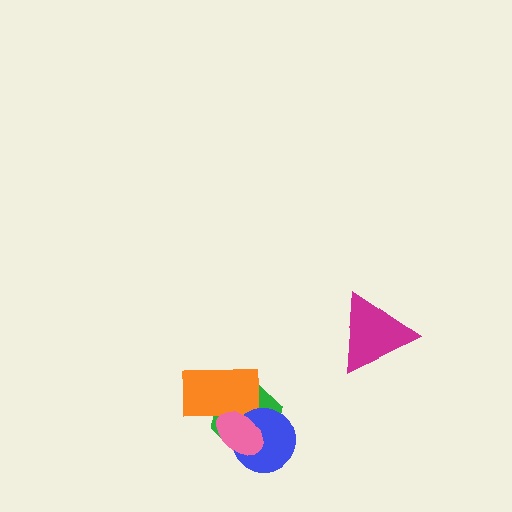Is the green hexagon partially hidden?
Yes, it is partially covered by another shape.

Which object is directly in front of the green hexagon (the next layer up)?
The orange rectangle is directly in front of the green hexagon.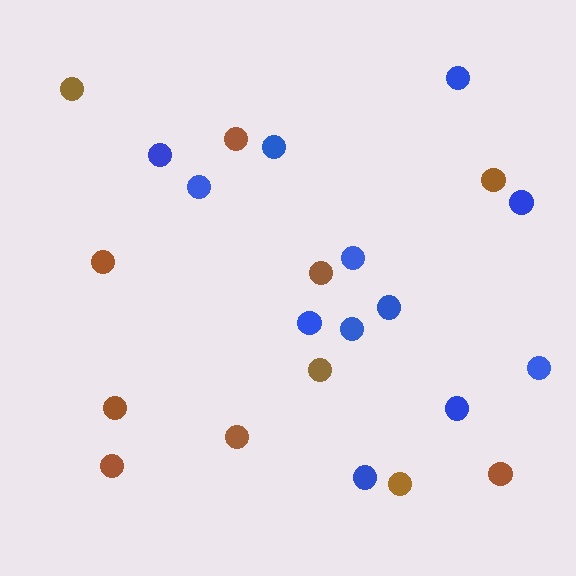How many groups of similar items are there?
There are 2 groups: one group of brown circles (11) and one group of blue circles (12).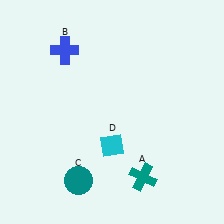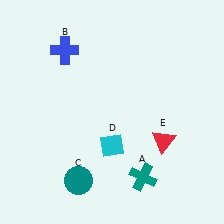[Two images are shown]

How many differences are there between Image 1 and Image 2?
There is 1 difference between the two images.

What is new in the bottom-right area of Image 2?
A red triangle (E) was added in the bottom-right area of Image 2.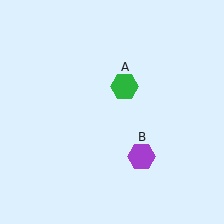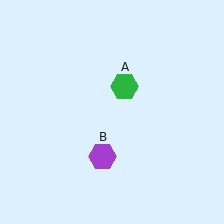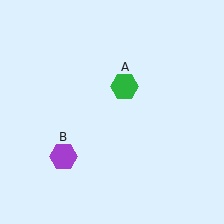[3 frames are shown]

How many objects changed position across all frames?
1 object changed position: purple hexagon (object B).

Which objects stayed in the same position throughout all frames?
Green hexagon (object A) remained stationary.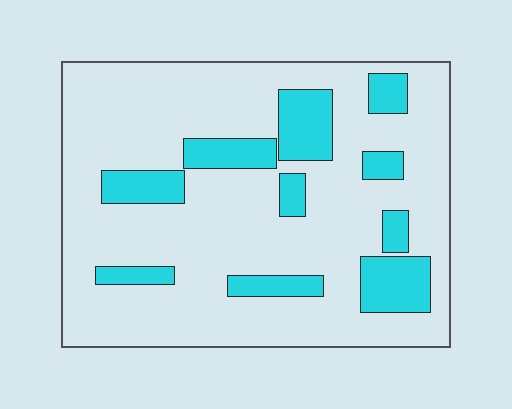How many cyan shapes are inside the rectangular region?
10.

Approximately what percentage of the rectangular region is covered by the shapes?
Approximately 20%.